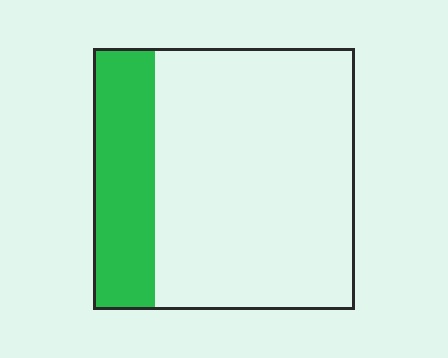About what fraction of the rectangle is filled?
About one quarter (1/4).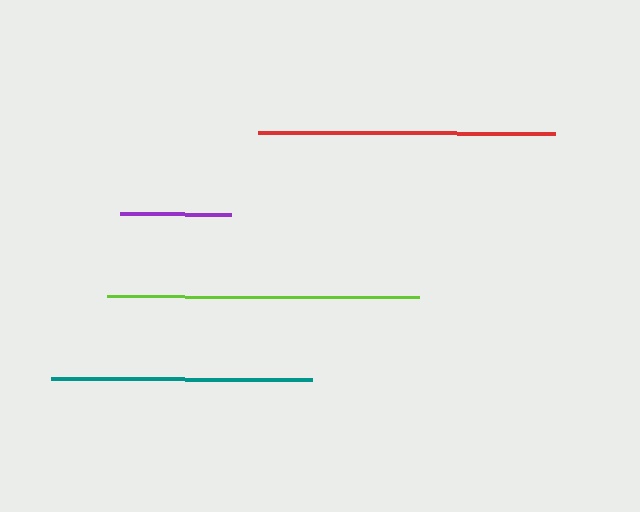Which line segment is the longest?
The lime line is the longest at approximately 311 pixels.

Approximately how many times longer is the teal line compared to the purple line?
The teal line is approximately 2.3 times the length of the purple line.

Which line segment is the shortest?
The purple line is the shortest at approximately 112 pixels.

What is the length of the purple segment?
The purple segment is approximately 112 pixels long.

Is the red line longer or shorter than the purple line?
The red line is longer than the purple line.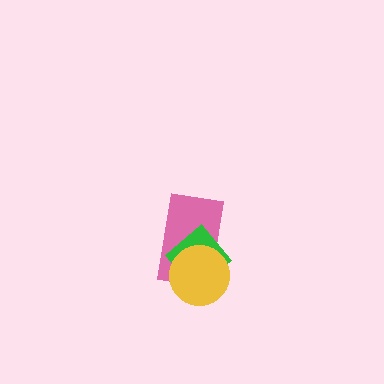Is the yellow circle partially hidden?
No, no other shape covers it.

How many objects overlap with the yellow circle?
2 objects overlap with the yellow circle.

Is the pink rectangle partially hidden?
Yes, it is partially covered by another shape.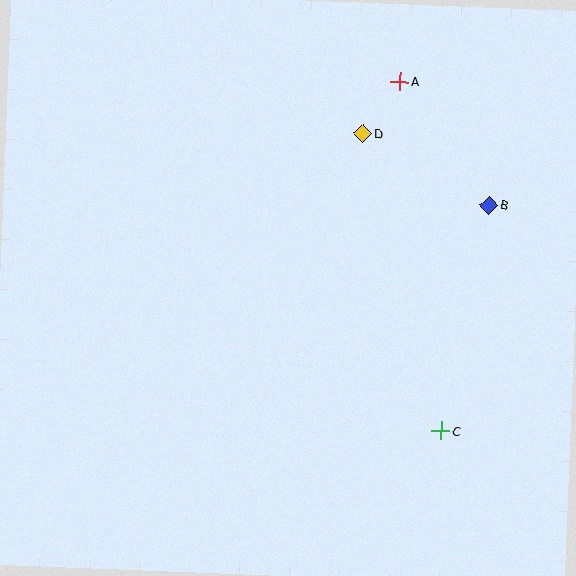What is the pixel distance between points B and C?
The distance between B and C is 231 pixels.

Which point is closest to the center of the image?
Point D at (363, 134) is closest to the center.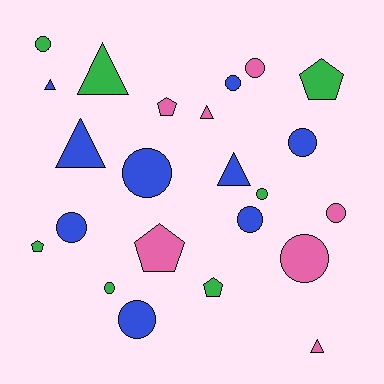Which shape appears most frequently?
Circle, with 12 objects.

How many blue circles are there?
There are 6 blue circles.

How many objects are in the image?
There are 23 objects.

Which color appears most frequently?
Blue, with 9 objects.